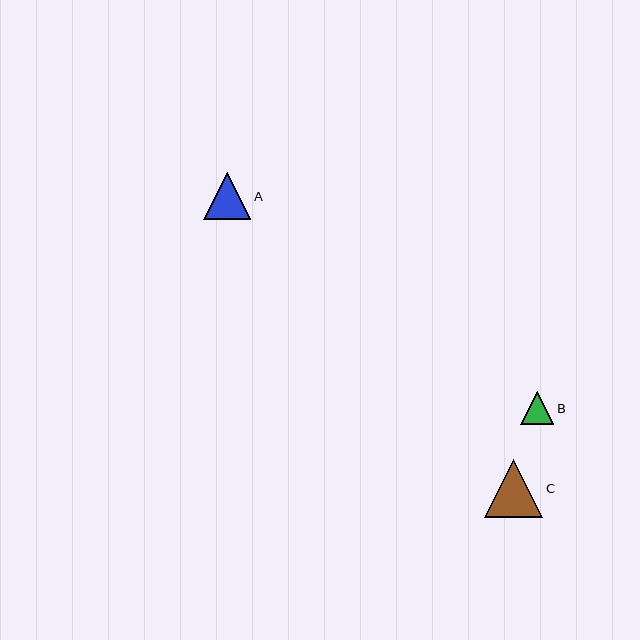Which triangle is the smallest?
Triangle B is the smallest with a size of approximately 33 pixels.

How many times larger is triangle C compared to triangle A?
Triangle C is approximately 1.2 times the size of triangle A.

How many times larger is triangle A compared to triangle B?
Triangle A is approximately 1.4 times the size of triangle B.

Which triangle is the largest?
Triangle C is the largest with a size of approximately 58 pixels.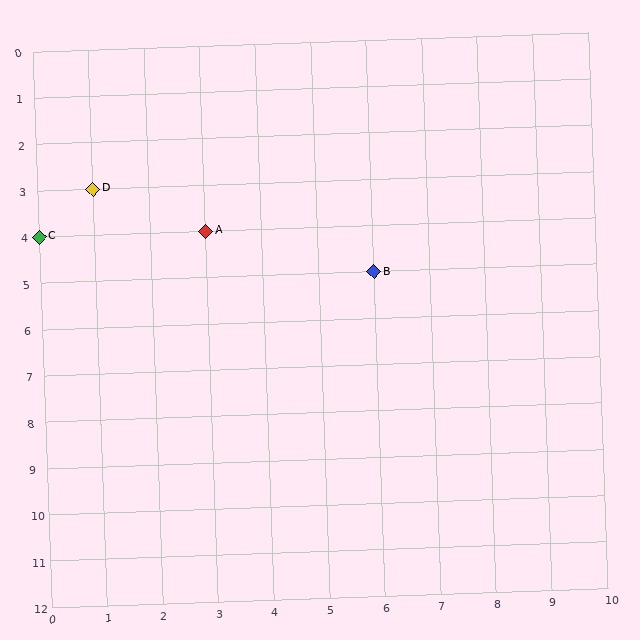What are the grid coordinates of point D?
Point D is at grid coordinates (1, 3).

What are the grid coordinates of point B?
Point B is at grid coordinates (6, 5).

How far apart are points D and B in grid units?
Points D and B are 5 columns and 2 rows apart (about 5.4 grid units diagonally).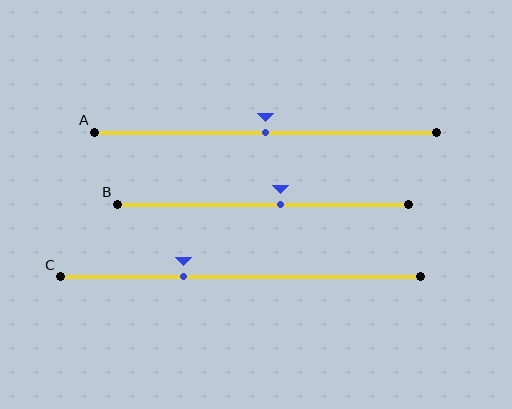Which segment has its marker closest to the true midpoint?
Segment A has its marker closest to the true midpoint.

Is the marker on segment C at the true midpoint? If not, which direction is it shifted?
No, the marker on segment C is shifted to the left by about 16% of the segment length.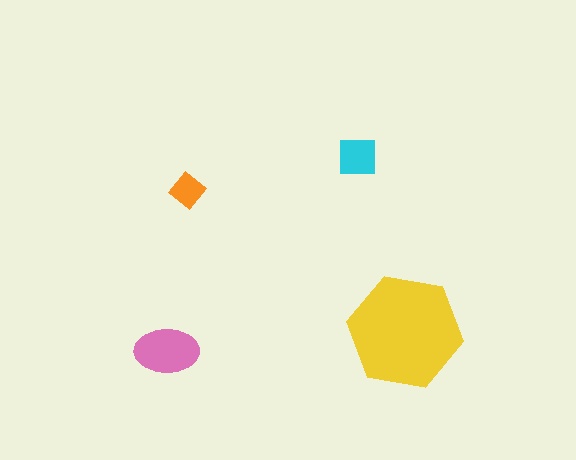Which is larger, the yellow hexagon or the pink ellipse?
The yellow hexagon.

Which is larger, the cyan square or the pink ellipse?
The pink ellipse.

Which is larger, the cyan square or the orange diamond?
The cyan square.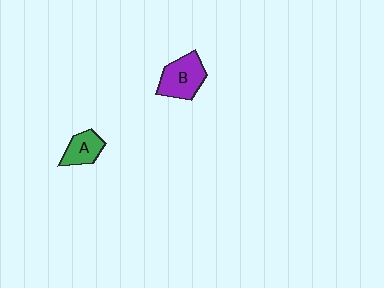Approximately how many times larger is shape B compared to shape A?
Approximately 1.5 times.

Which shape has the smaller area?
Shape A (green).